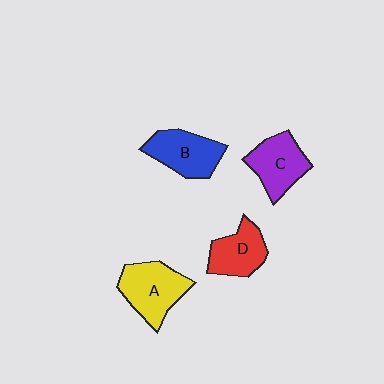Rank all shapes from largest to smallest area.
From largest to smallest: A (yellow), B (blue), C (purple), D (red).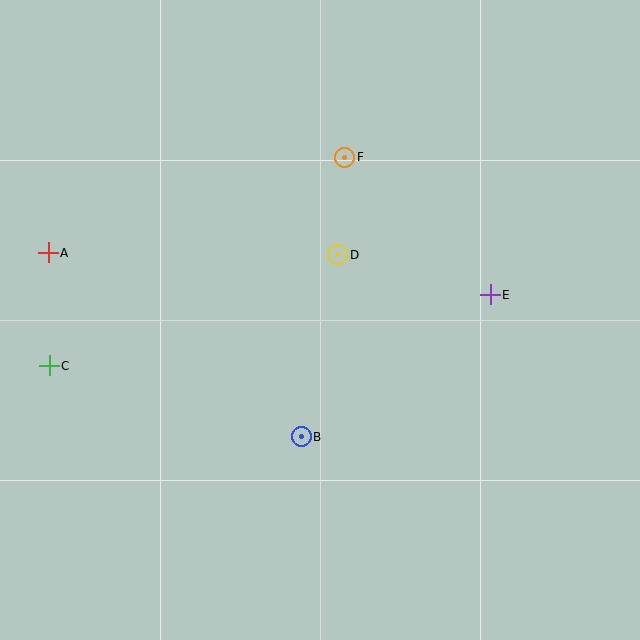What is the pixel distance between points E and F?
The distance between E and F is 200 pixels.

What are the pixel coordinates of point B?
Point B is at (301, 437).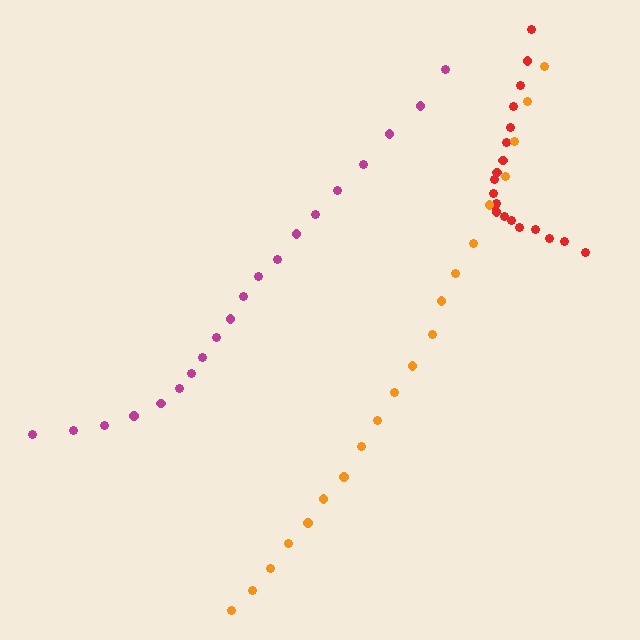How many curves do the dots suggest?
There are 3 distinct paths.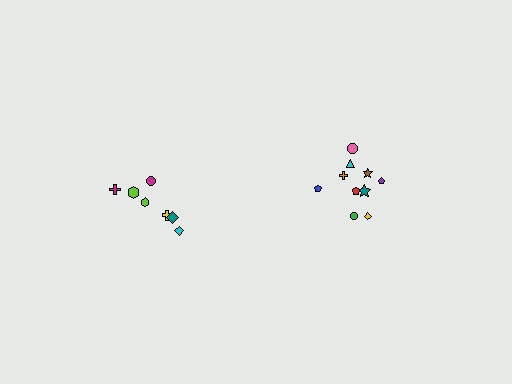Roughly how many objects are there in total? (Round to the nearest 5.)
Roughly 15 objects in total.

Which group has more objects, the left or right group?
The right group.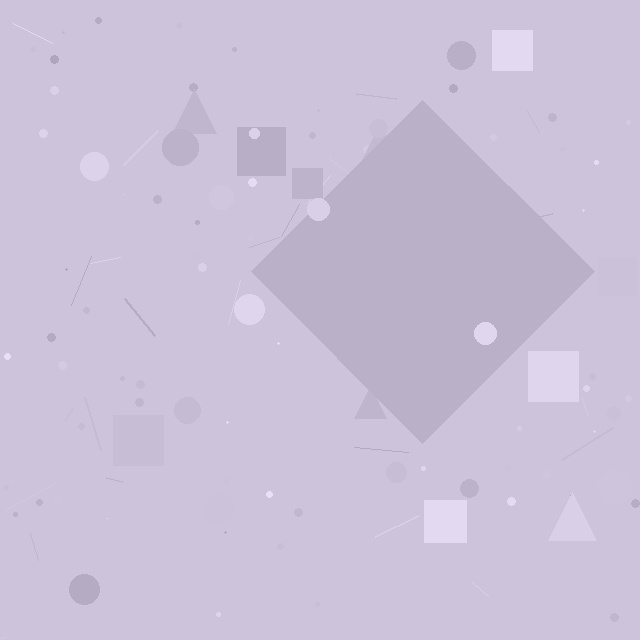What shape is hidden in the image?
A diamond is hidden in the image.